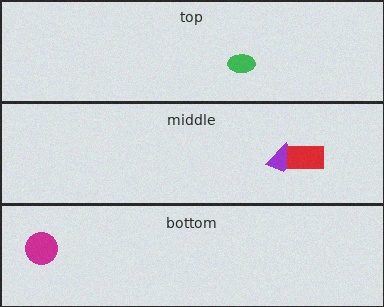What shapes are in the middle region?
The purple trapezoid, the red rectangle.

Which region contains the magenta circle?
The bottom region.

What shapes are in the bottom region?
The magenta circle.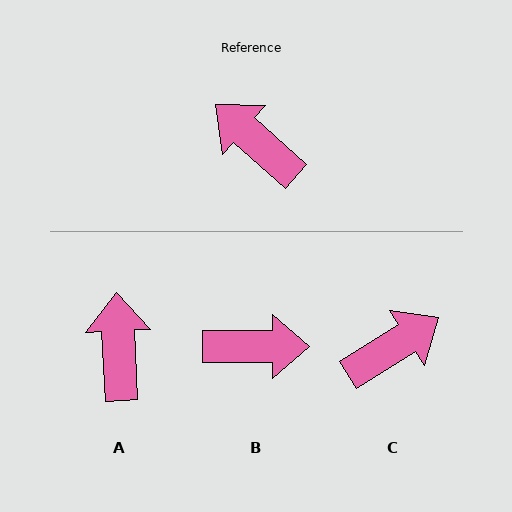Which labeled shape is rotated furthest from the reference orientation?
B, about 139 degrees away.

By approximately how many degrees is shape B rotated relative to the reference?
Approximately 139 degrees clockwise.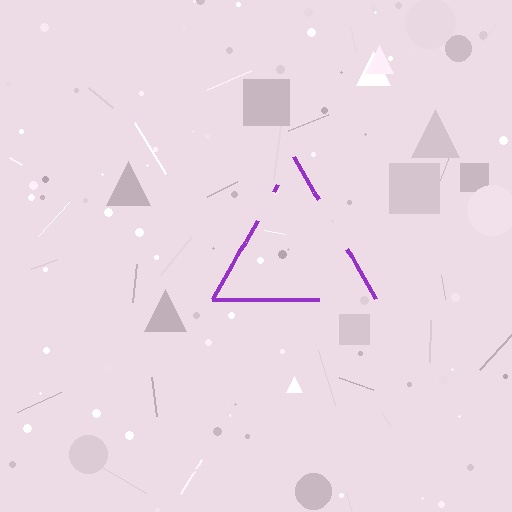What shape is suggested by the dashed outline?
The dashed outline suggests a triangle.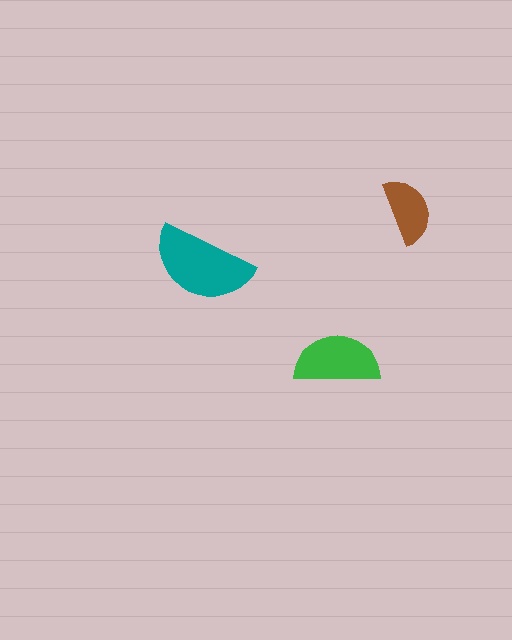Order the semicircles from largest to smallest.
the teal one, the green one, the brown one.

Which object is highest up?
The brown semicircle is topmost.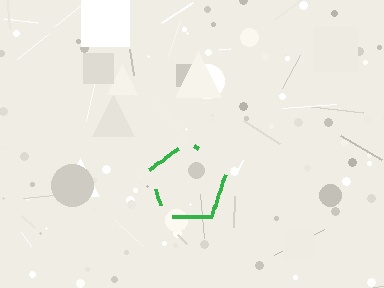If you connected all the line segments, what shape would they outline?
They would outline a pentagon.